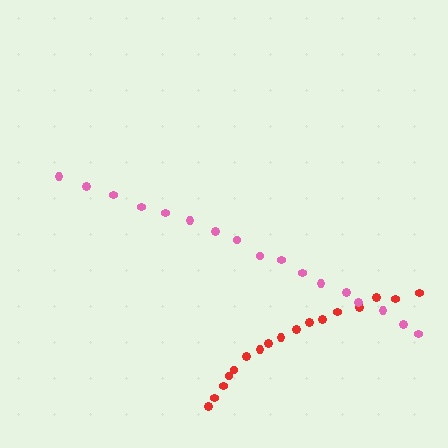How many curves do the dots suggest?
There are 2 distinct paths.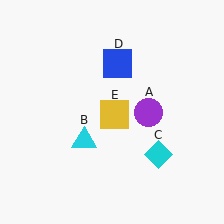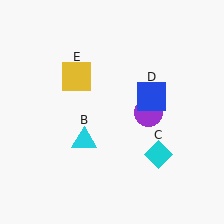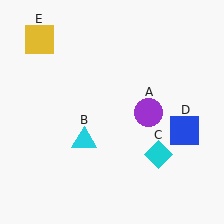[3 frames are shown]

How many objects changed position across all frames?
2 objects changed position: blue square (object D), yellow square (object E).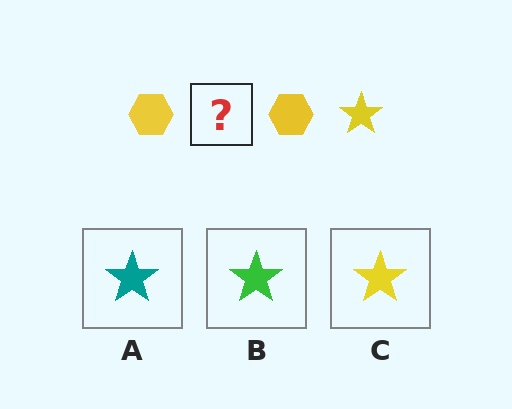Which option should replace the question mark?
Option C.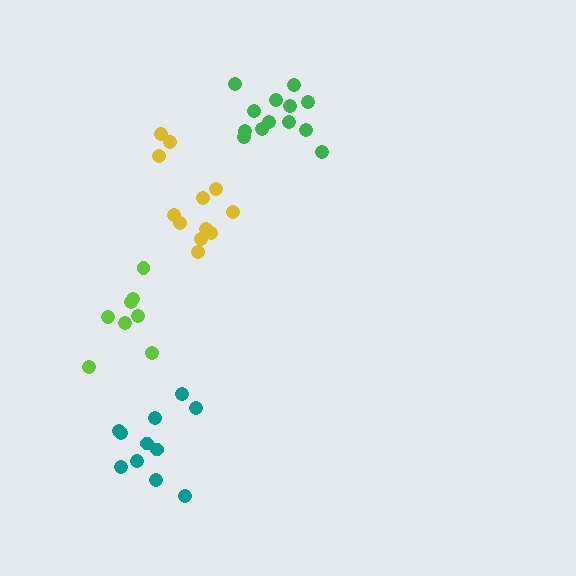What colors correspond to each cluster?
The clusters are colored: lime, green, yellow, teal.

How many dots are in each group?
Group 1: 8 dots, Group 2: 13 dots, Group 3: 12 dots, Group 4: 11 dots (44 total).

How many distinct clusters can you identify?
There are 4 distinct clusters.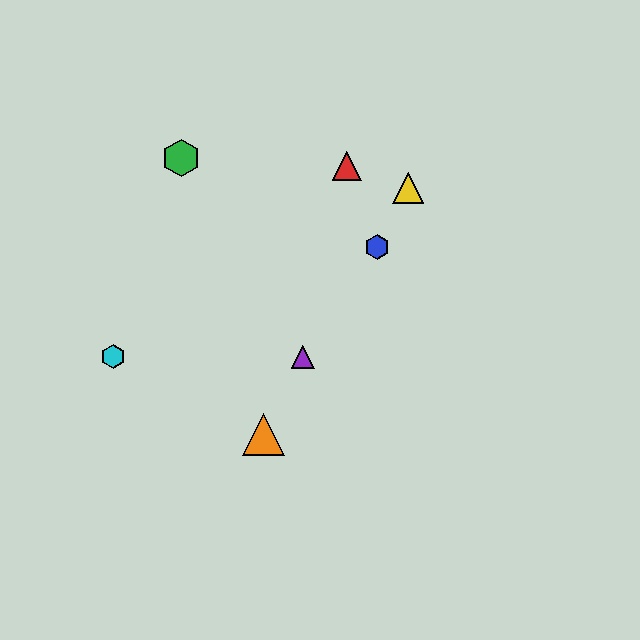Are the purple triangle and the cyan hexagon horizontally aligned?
Yes, both are at y≈357.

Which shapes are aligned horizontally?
The purple triangle, the cyan hexagon are aligned horizontally.